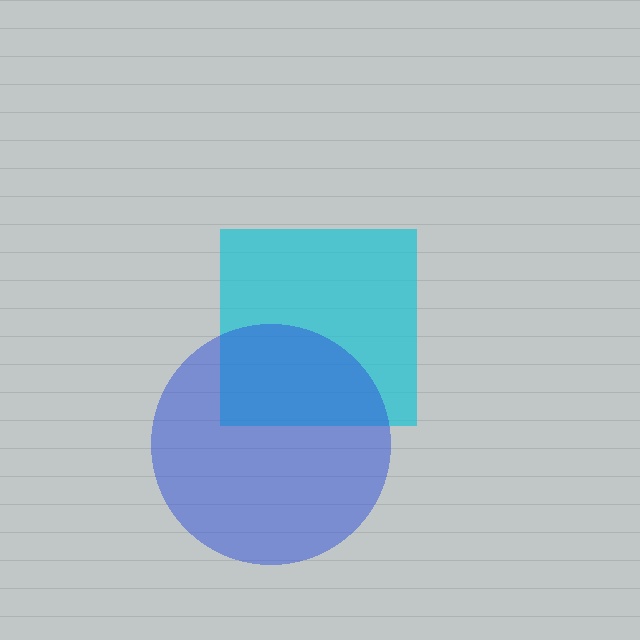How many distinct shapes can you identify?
There are 2 distinct shapes: a cyan square, a blue circle.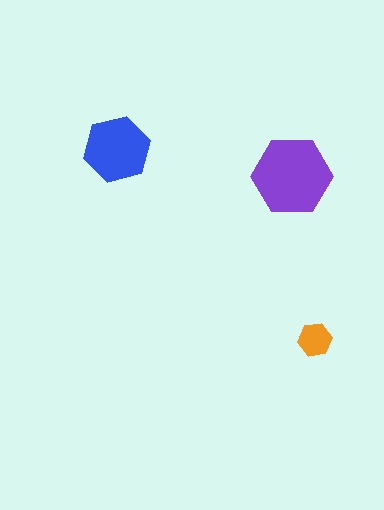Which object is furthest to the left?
The blue hexagon is leftmost.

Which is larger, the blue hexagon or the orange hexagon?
The blue one.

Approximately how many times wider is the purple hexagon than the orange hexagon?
About 2.5 times wider.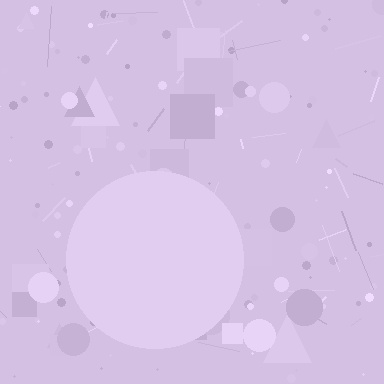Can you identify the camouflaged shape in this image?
The camouflaged shape is a circle.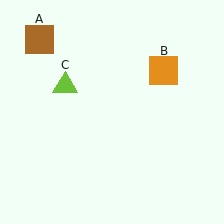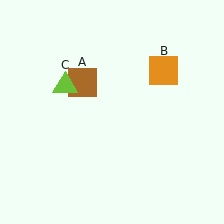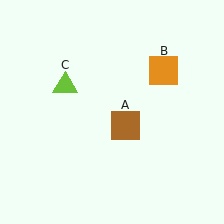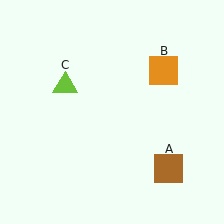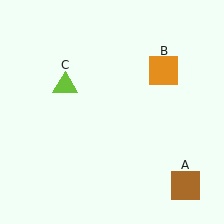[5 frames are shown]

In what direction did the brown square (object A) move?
The brown square (object A) moved down and to the right.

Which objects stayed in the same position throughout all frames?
Orange square (object B) and lime triangle (object C) remained stationary.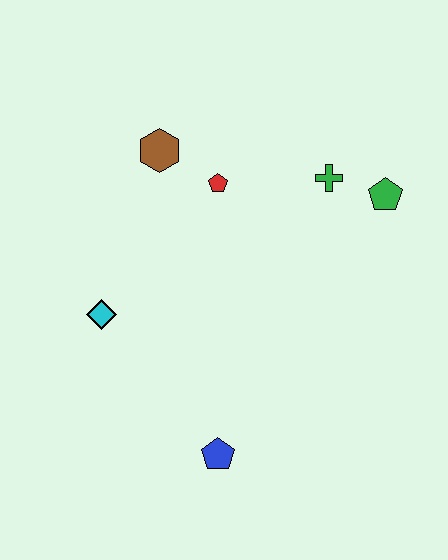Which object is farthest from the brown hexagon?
The blue pentagon is farthest from the brown hexagon.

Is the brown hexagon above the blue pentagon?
Yes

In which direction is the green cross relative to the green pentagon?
The green cross is to the left of the green pentagon.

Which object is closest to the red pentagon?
The brown hexagon is closest to the red pentagon.